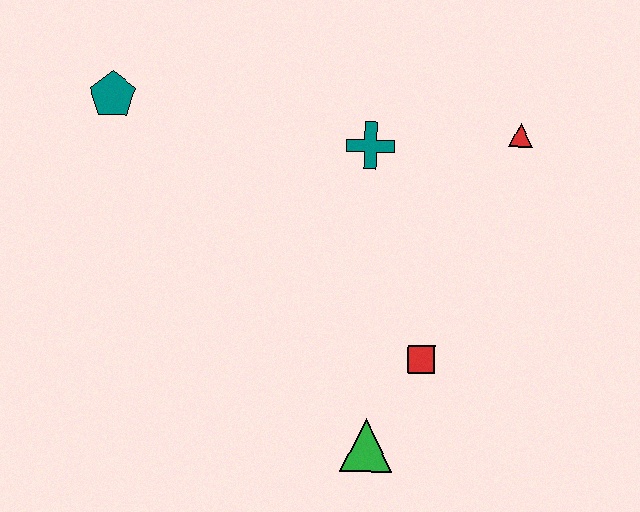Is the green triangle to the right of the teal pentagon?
Yes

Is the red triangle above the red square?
Yes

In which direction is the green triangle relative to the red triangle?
The green triangle is below the red triangle.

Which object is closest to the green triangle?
The red square is closest to the green triangle.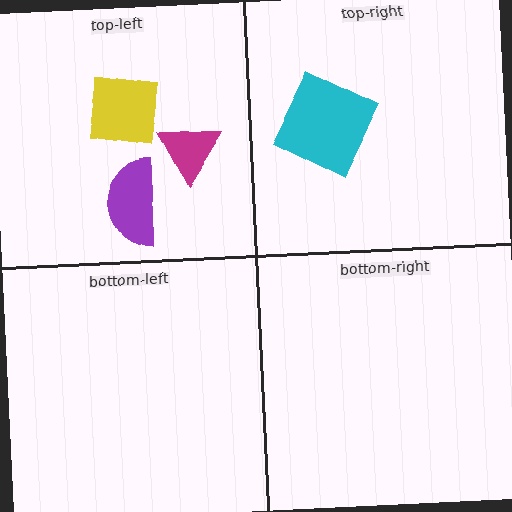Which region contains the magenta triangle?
The top-left region.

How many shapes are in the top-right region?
1.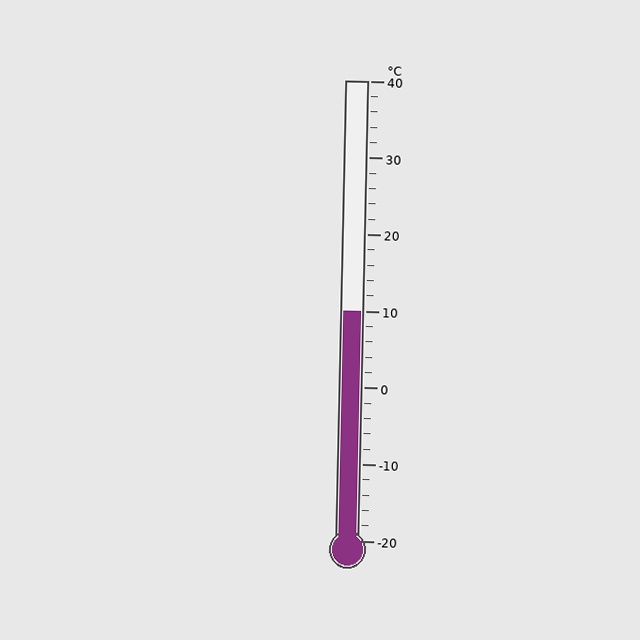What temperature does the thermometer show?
The thermometer shows approximately 10°C.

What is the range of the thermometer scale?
The thermometer scale ranges from -20°C to 40°C.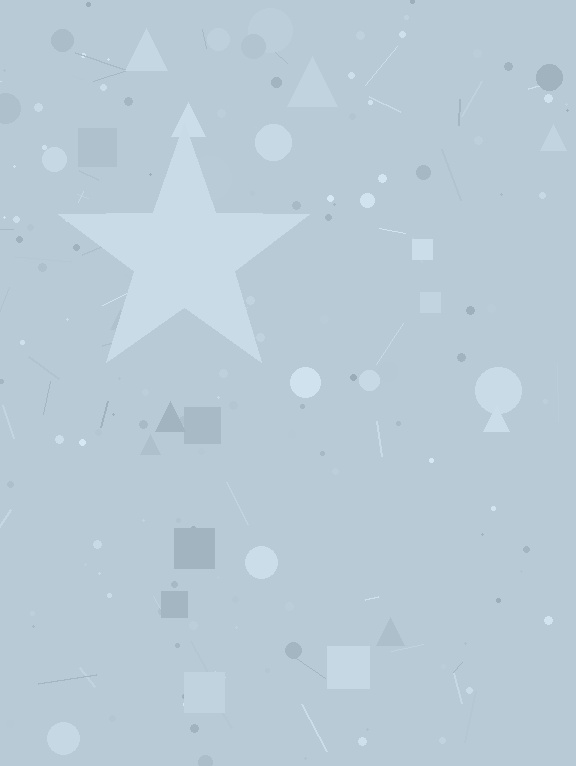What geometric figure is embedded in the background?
A star is embedded in the background.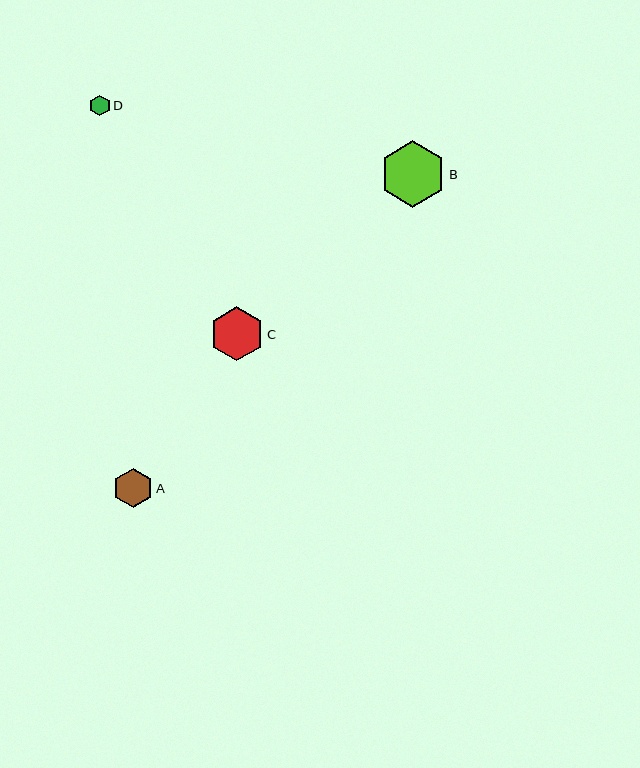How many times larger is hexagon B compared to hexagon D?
Hexagon B is approximately 3.2 times the size of hexagon D.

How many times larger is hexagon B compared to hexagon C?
Hexagon B is approximately 1.2 times the size of hexagon C.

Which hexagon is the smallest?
Hexagon D is the smallest with a size of approximately 21 pixels.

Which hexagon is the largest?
Hexagon B is the largest with a size of approximately 66 pixels.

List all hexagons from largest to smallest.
From largest to smallest: B, C, A, D.